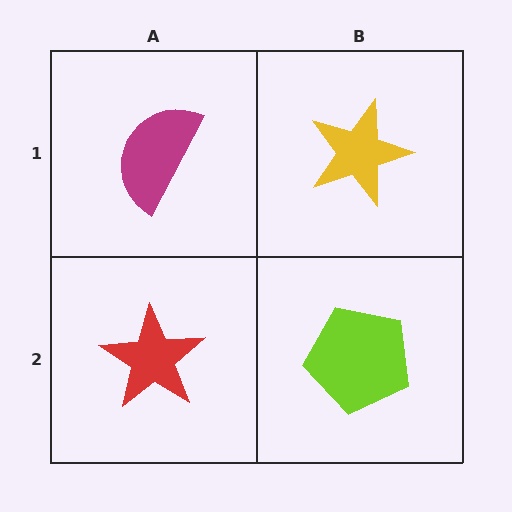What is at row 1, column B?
A yellow star.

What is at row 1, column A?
A magenta semicircle.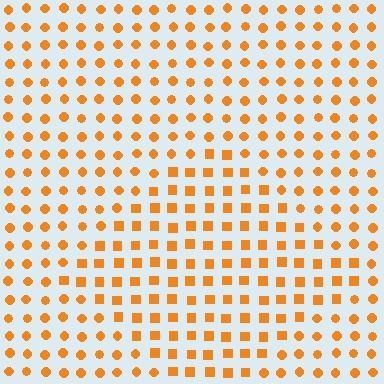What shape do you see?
I see a diamond.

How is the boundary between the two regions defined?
The boundary is defined by a change in element shape: squares inside vs. circles outside. All elements share the same color and spacing.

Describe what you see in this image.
The image is filled with small orange elements arranged in a uniform grid. A diamond-shaped region contains squares, while the surrounding area contains circles. The boundary is defined purely by the change in element shape.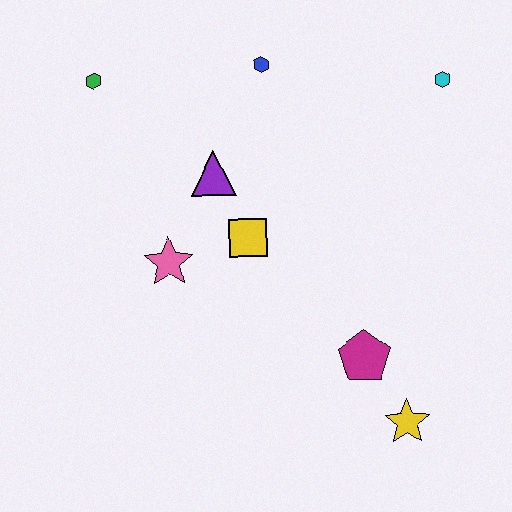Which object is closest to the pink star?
The yellow square is closest to the pink star.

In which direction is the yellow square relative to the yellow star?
The yellow square is above the yellow star.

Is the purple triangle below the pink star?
No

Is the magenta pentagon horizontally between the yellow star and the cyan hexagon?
No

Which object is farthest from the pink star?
The cyan hexagon is farthest from the pink star.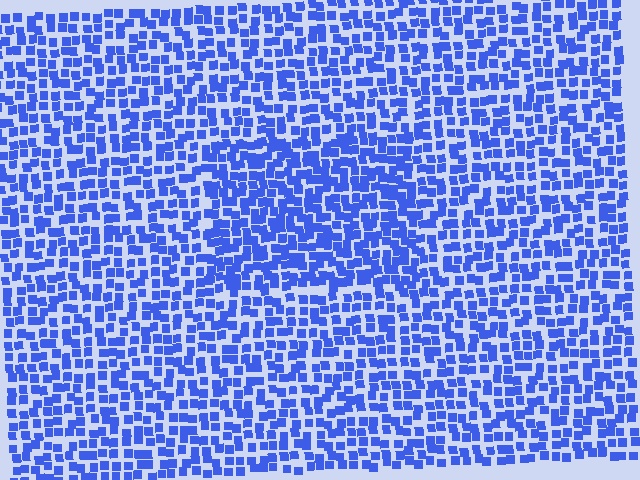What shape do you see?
I see a rectangle.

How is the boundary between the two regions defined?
The boundary is defined by a change in element density (approximately 1.5x ratio). All elements are the same color, size, and shape.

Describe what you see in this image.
The image contains small blue elements arranged at two different densities. A rectangle-shaped region is visible where the elements are more densely packed than the surrounding area.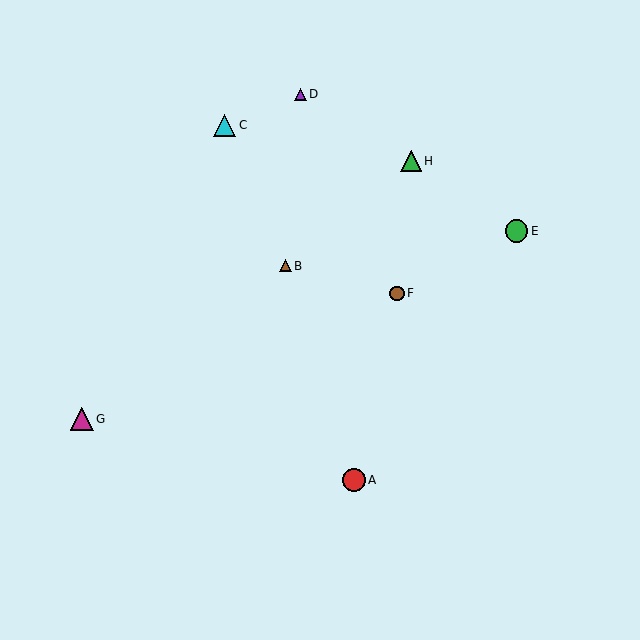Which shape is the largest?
The magenta triangle (labeled G) is the largest.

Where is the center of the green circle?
The center of the green circle is at (517, 231).